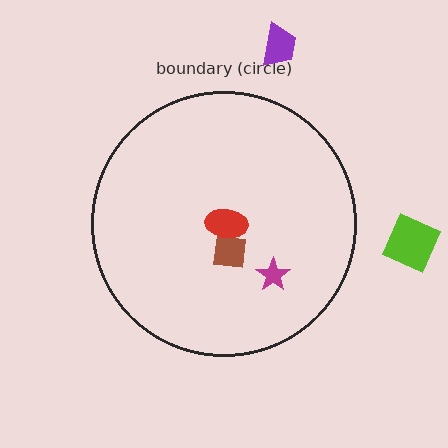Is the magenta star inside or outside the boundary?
Inside.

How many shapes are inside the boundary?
3 inside, 2 outside.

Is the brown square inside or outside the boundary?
Inside.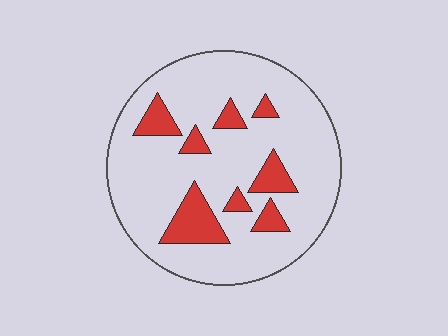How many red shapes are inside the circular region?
8.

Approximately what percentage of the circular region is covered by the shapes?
Approximately 15%.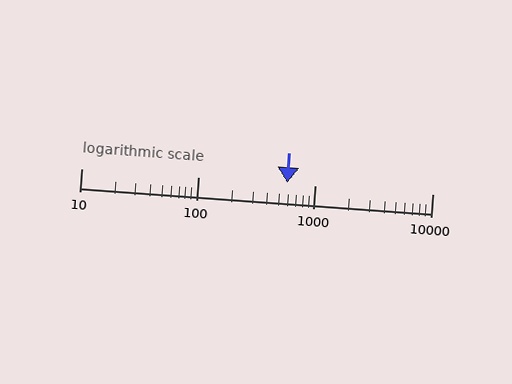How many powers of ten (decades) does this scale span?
The scale spans 3 decades, from 10 to 10000.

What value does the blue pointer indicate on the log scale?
The pointer indicates approximately 580.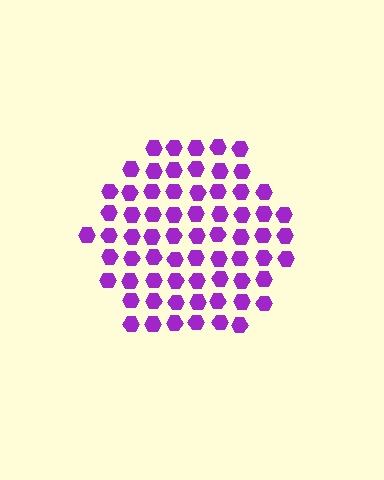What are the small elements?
The small elements are hexagons.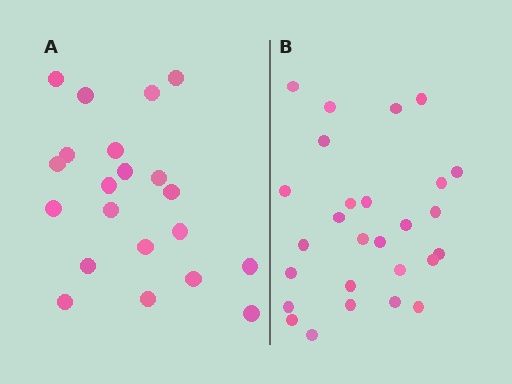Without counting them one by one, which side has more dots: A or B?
Region B (the right region) has more dots.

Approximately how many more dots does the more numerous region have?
Region B has about 6 more dots than region A.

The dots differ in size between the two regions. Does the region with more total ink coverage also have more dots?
No. Region A has more total ink coverage because its dots are larger, but region B actually contains more individual dots. Total area can be misleading — the number of items is what matters here.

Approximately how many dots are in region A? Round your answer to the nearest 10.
About 20 dots. (The exact count is 21, which rounds to 20.)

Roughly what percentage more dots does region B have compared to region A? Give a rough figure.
About 30% more.